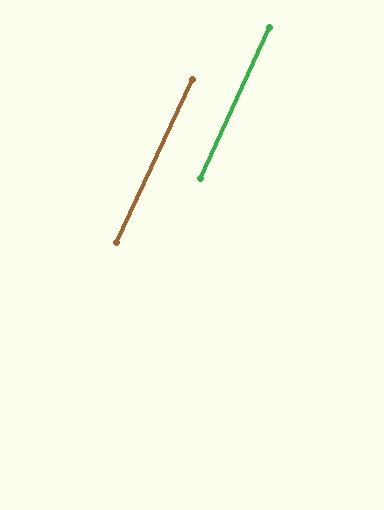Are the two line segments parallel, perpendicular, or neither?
Parallel — their directions differ by only 0.4°.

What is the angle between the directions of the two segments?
Approximately 0 degrees.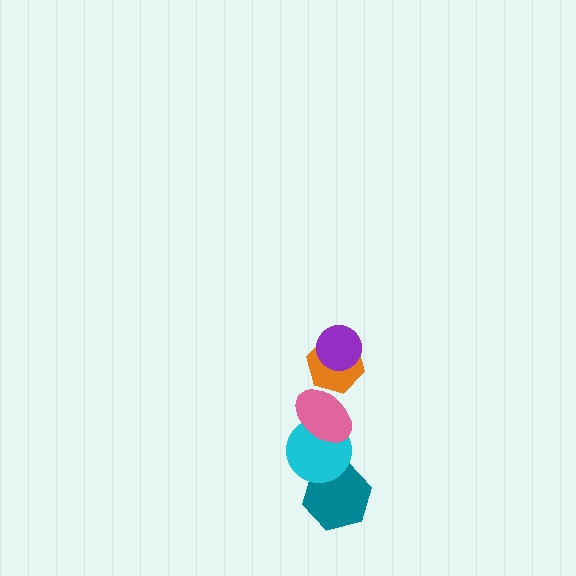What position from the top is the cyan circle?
The cyan circle is 4th from the top.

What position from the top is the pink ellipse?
The pink ellipse is 3rd from the top.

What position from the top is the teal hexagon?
The teal hexagon is 5th from the top.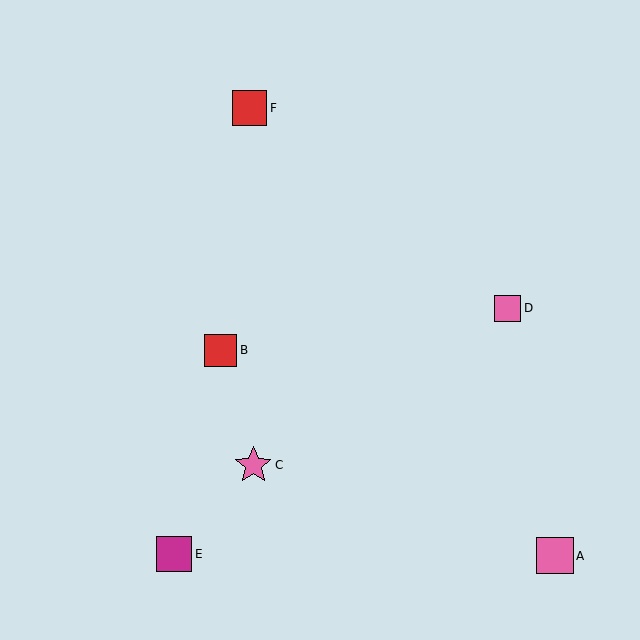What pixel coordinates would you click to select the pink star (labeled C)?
Click at (253, 465) to select the pink star C.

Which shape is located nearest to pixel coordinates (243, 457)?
The pink star (labeled C) at (253, 465) is nearest to that location.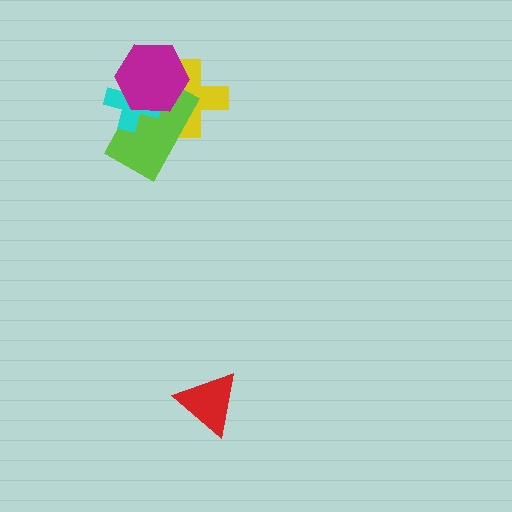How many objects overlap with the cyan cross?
3 objects overlap with the cyan cross.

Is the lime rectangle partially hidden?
Yes, it is partially covered by another shape.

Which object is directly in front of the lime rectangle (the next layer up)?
The cyan cross is directly in front of the lime rectangle.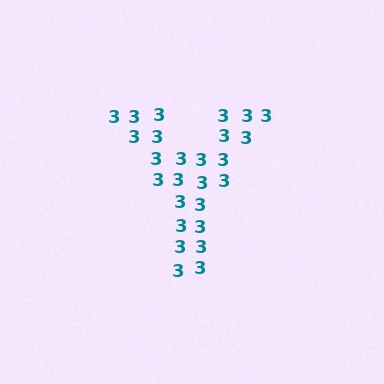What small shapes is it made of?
It is made of small digit 3's.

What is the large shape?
The large shape is the letter Y.